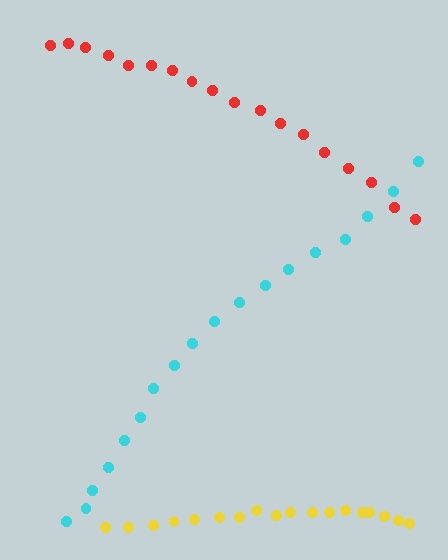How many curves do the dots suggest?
There are 3 distinct paths.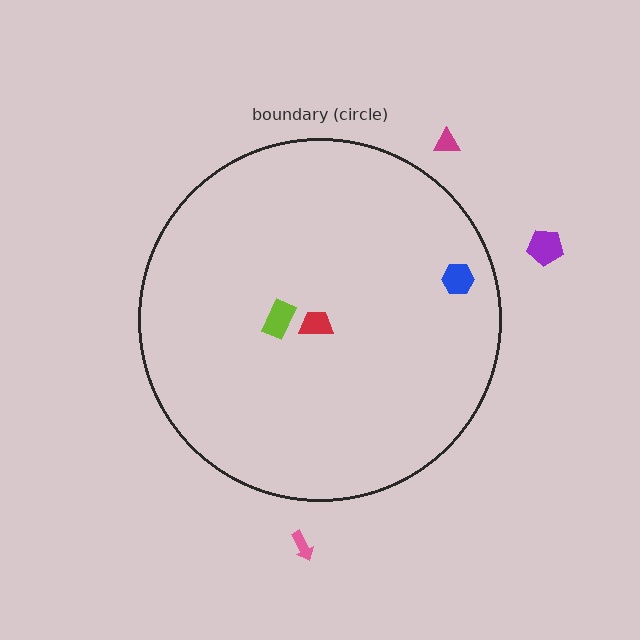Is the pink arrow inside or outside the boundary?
Outside.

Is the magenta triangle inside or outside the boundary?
Outside.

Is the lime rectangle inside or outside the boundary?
Inside.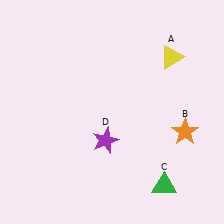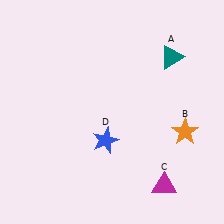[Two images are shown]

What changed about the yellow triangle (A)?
In Image 1, A is yellow. In Image 2, it changed to teal.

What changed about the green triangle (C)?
In Image 1, C is green. In Image 2, it changed to magenta.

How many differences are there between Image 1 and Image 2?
There are 3 differences between the two images.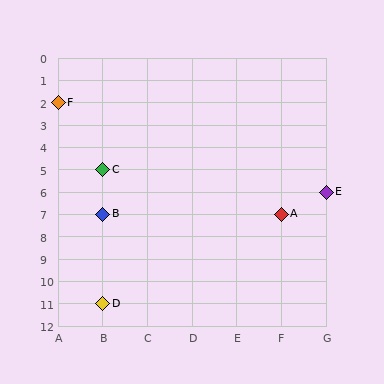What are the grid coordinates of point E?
Point E is at grid coordinates (G, 6).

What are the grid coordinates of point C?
Point C is at grid coordinates (B, 5).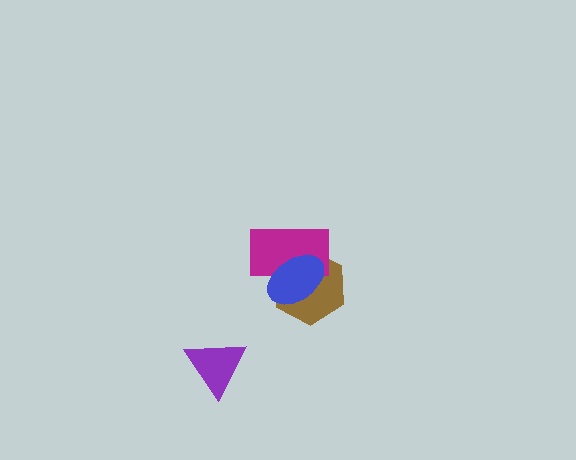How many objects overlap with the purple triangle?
0 objects overlap with the purple triangle.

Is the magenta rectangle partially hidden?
Yes, it is partially covered by another shape.